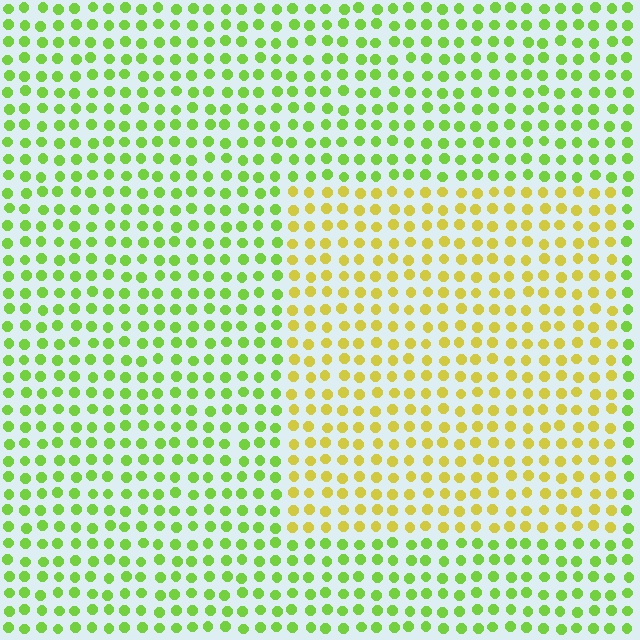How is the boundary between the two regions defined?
The boundary is defined purely by a slight shift in hue (about 42 degrees). Spacing, size, and orientation are identical on both sides.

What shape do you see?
I see a rectangle.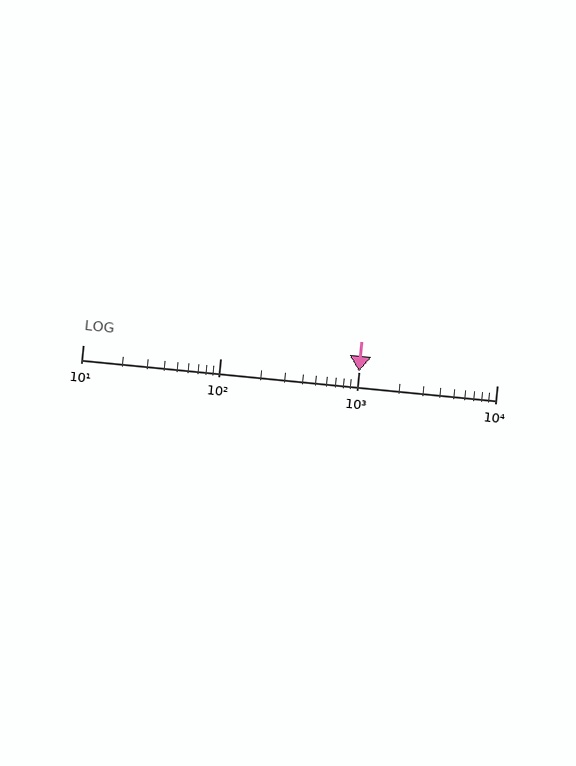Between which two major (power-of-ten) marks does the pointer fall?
The pointer is between 1000 and 10000.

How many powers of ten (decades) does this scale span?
The scale spans 3 decades, from 10 to 10000.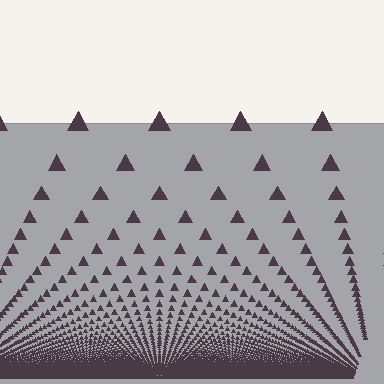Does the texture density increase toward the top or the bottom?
Density increases toward the bottom.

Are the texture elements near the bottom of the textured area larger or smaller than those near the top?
Smaller. The gradient is inverted — elements near the bottom are smaller and denser.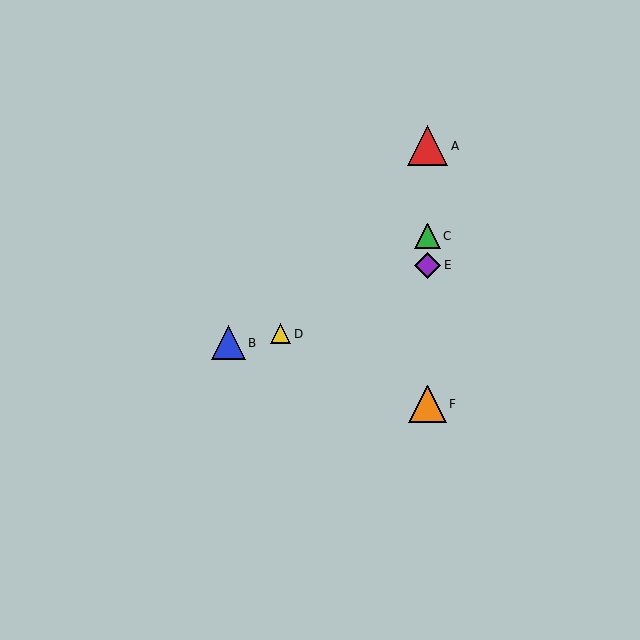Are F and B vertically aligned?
No, F is at x≈428 and B is at x≈229.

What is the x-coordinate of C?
Object C is at x≈428.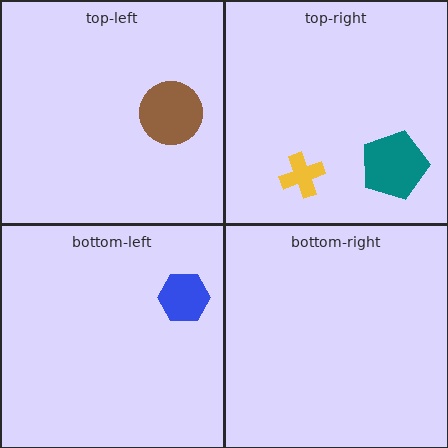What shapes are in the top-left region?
The brown circle.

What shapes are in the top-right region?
The yellow cross, the teal pentagon.